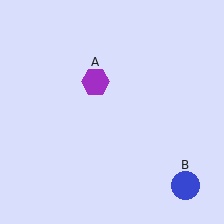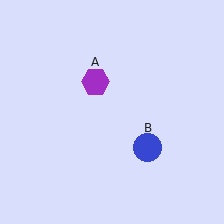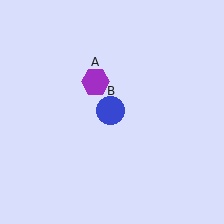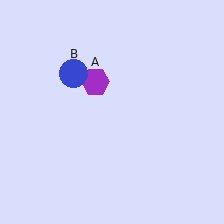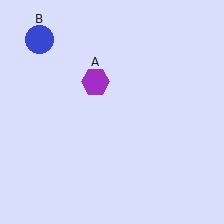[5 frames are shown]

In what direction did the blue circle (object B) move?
The blue circle (object B) moved up and to the left.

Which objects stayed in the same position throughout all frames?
Purple hexagon (object A) remained stationary.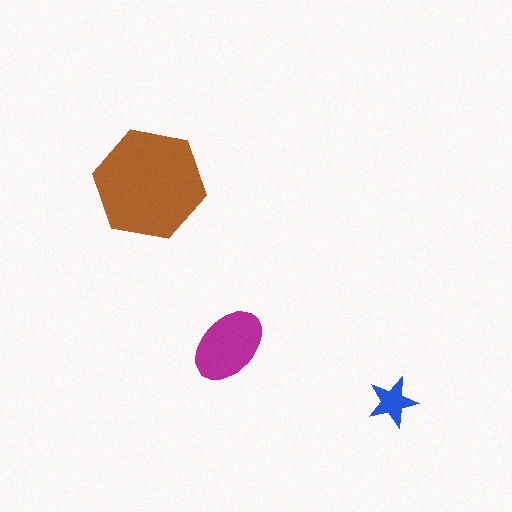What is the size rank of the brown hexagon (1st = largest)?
1st.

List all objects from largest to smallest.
The brown hexagon, the magenta ellipse, the blue star.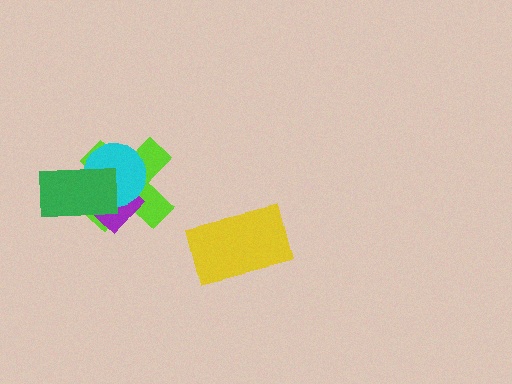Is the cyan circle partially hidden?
Yes, it is partially covered by another shape.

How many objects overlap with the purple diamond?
3 objects overlap with the purple diamond.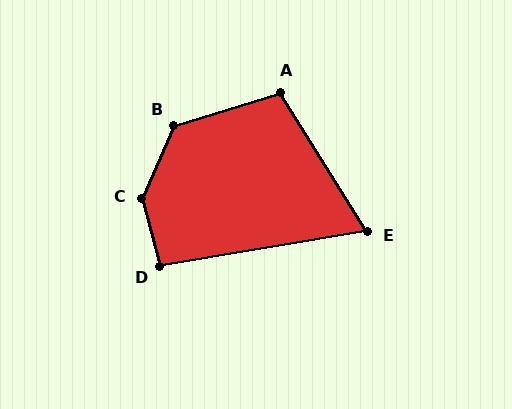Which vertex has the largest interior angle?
C, at approximately 142 degrees.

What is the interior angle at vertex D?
Approximately 95 degrees (obtuse).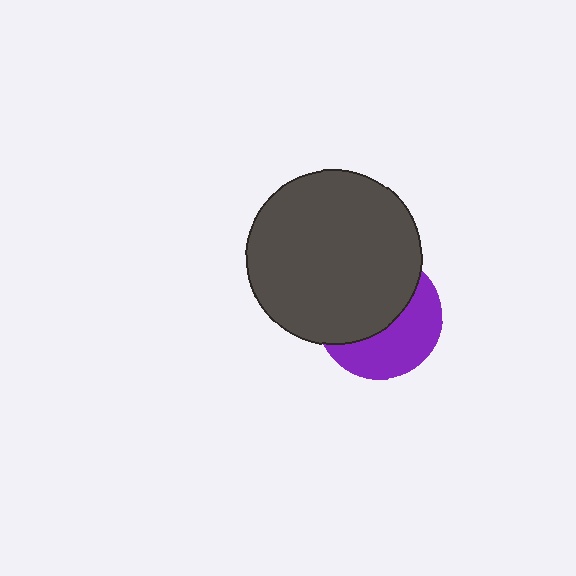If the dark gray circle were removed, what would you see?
You would see the complete purple circle.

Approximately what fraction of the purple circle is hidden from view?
Roughly 55% of the purple circle is hidden behind the dark gray circle.